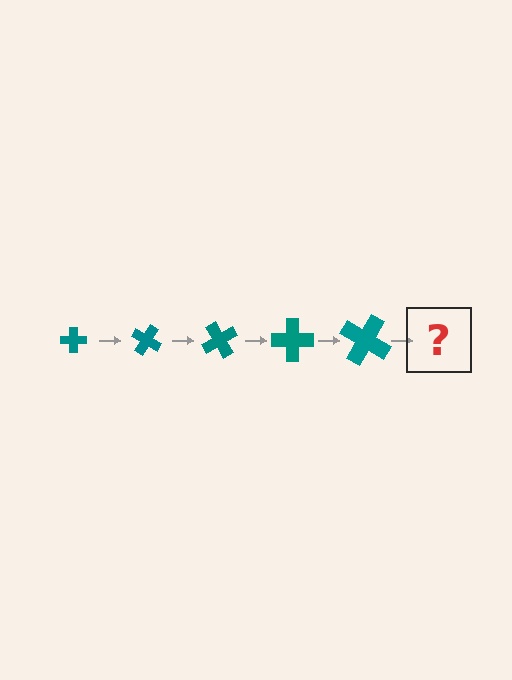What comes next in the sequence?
The next element should be a cross, larger than the previous one and rotated 150 degrees from the start.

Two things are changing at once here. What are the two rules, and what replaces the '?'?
The two rules are that the cross grows larger each step and it rotates 30 degrees each step. The '?' should be a cross, larger than the previous one and rotated 150 degrees from the start.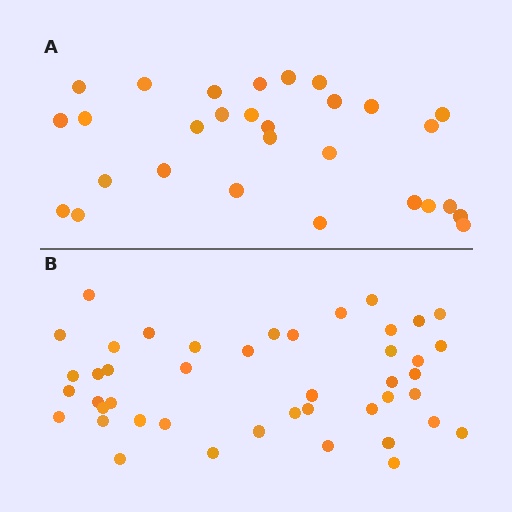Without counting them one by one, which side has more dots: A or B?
Region B (the bottom region) has more dots.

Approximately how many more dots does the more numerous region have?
Region B has approximately 15 more dots than region A.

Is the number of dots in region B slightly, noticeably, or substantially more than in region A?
Region B has substantially more. The ratio is roughly 1.5 to 1.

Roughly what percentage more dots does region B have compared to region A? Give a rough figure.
About 50% more.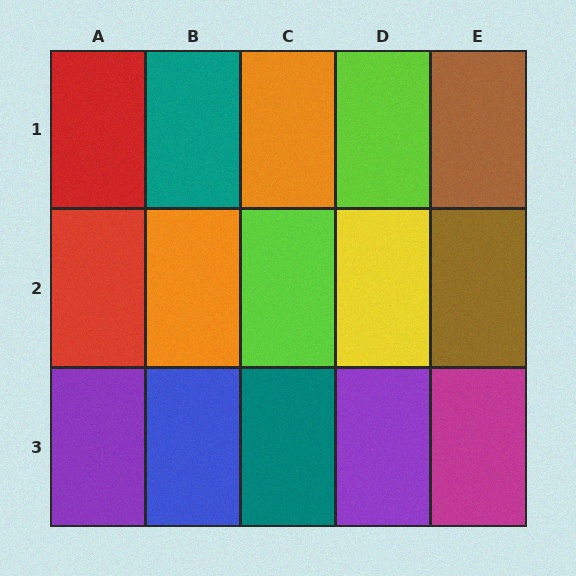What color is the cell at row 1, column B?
Teal.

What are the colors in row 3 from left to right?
Purple, blue, teal, purple, magenta.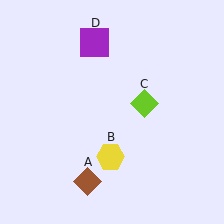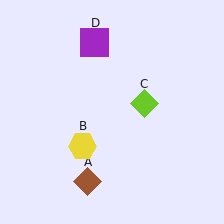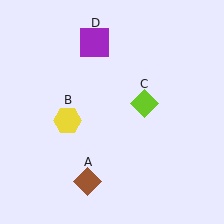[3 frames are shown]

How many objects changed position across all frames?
1 object changed position: yellow hexagon (object B).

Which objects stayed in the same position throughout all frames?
Brown diamond (object A) and lime diamond (object C) and purple square (object D) remained stationary.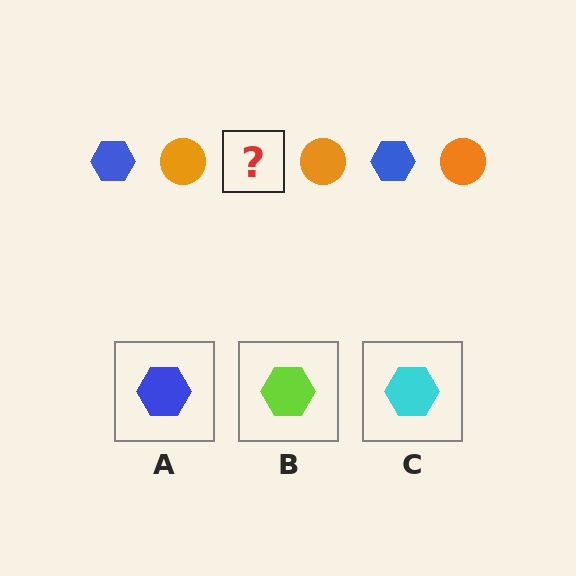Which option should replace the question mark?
Option A.